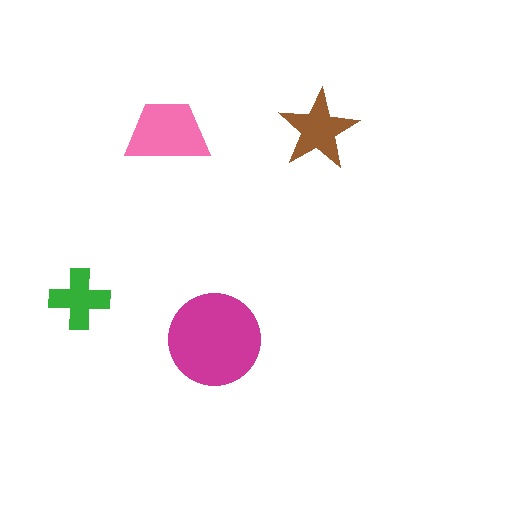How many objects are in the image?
There are 4 objects in the image.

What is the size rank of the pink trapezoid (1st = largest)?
2nd.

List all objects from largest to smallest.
The magenta circle, the pink trapezoid, the brown star, the green cross.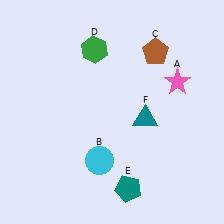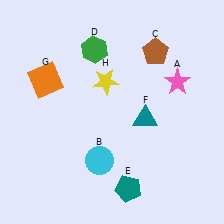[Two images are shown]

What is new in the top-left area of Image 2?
A yellow star (H) was added in the top-left area of Image 2.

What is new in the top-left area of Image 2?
An orange square (G) was added in the top-left area of Image 2.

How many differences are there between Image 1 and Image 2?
There are 2 differences between the two images.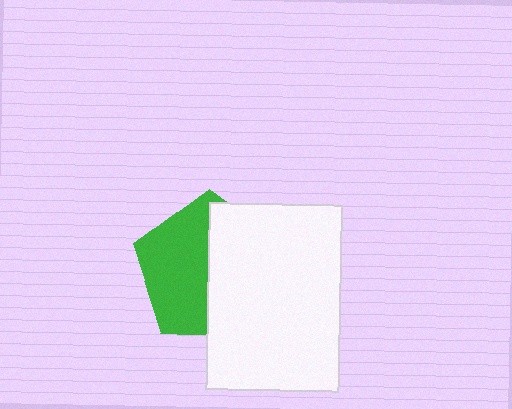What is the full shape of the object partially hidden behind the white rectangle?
The partially hidden object is a green pentagon.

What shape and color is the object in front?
The object in front is a white rectangle.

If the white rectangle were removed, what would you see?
You would see the complete green pentagon.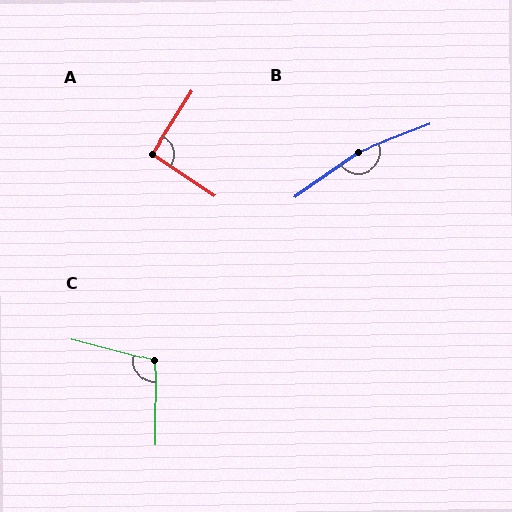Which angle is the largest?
B, at approximately 166 degrees.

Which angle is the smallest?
A, at approximately 90 degrees.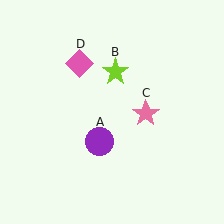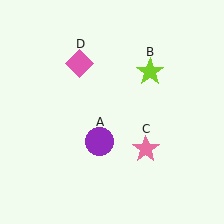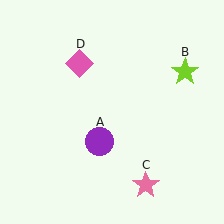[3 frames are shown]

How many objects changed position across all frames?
2 objects changed position: lime star (object B), pink star (object C).